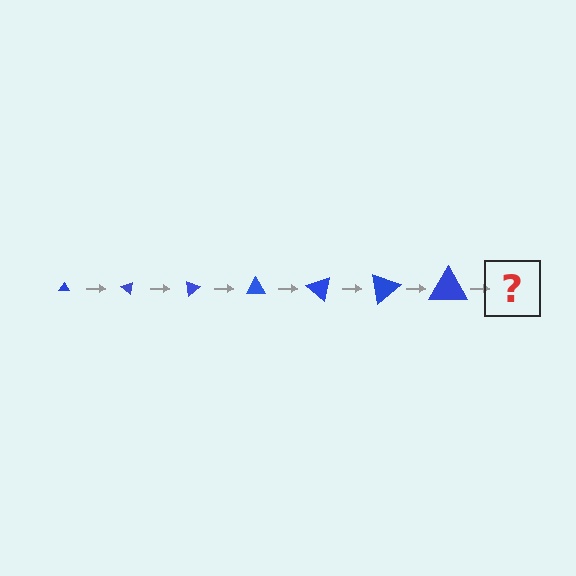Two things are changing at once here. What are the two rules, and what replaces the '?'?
The two rules are that the triangle grows larger each step and it rotates 40 degrees each step. The '?' should be a triangle, larger than the previous one and rotated 280 degrees from the start.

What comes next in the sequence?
The next element should be a triangle, larger than the previous one and rotated 280 degrees from the start.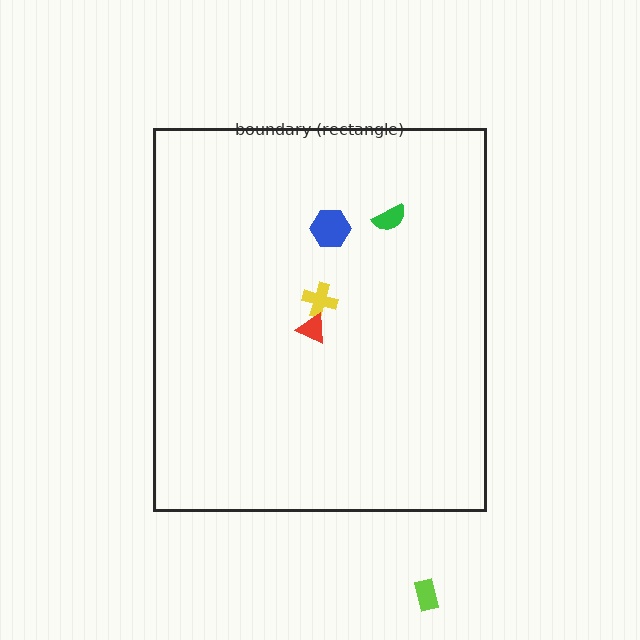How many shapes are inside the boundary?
4 inside, 1 outside.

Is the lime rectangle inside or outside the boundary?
Outside.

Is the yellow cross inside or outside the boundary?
Inside.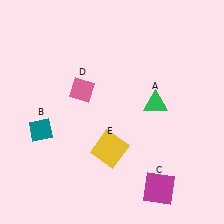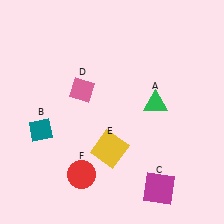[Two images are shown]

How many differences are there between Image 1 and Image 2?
There is 1 difference between the two images.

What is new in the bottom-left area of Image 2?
A red circle (F) was added in the bottom-left area of Image 2.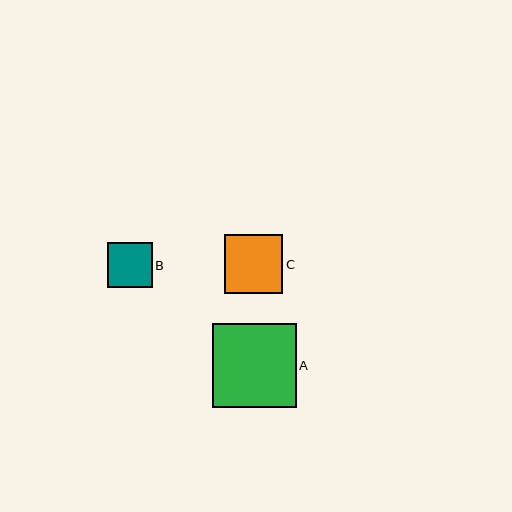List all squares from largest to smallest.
From largest to smallest: A, C, B.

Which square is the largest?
Square A is the largest with a size of approximately 83 pixels.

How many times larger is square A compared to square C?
Square A is approximately 1.4 times the size of square C.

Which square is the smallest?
Square B is the smallest with a size of approximately 45 pixels.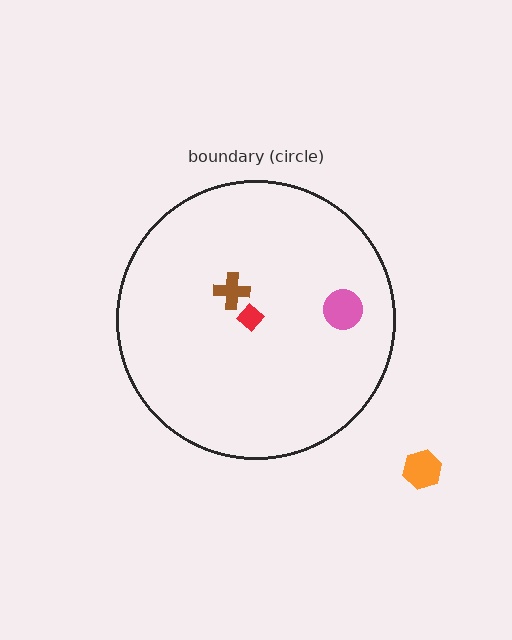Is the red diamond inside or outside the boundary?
Inside.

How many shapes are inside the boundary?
3 inside, 1 outside.